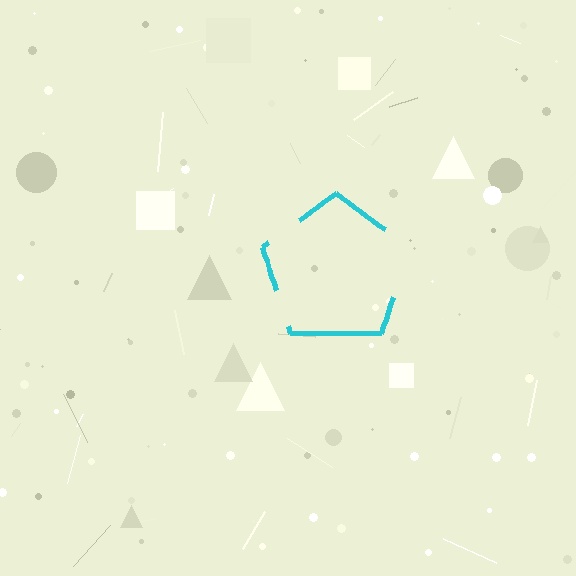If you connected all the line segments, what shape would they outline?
They would outline a pentagon.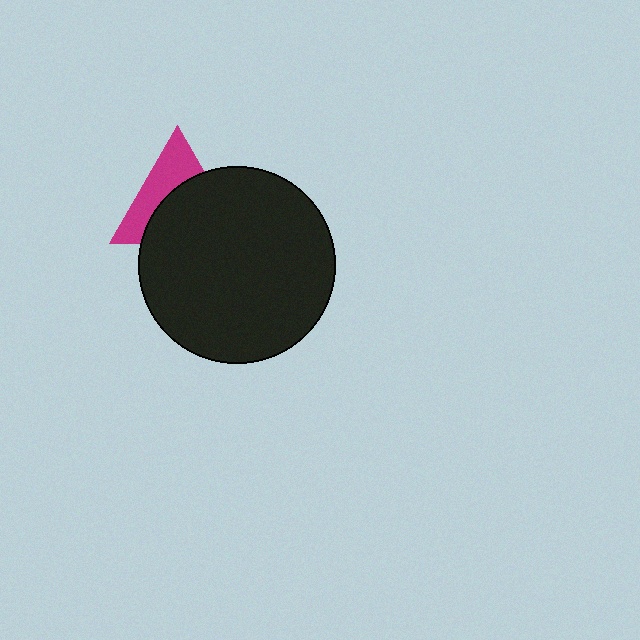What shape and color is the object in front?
The object in front is a black circle.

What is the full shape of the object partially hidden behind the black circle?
The partially hidden object is a magenta triangle.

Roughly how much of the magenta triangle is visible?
A small part of it is visible (roughly 43%).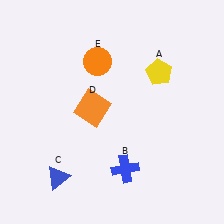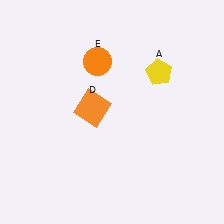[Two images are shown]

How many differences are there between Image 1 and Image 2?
There are 2 differences between the two images.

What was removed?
The blue triangle (C), the blue cross (B) were removed in Image 2.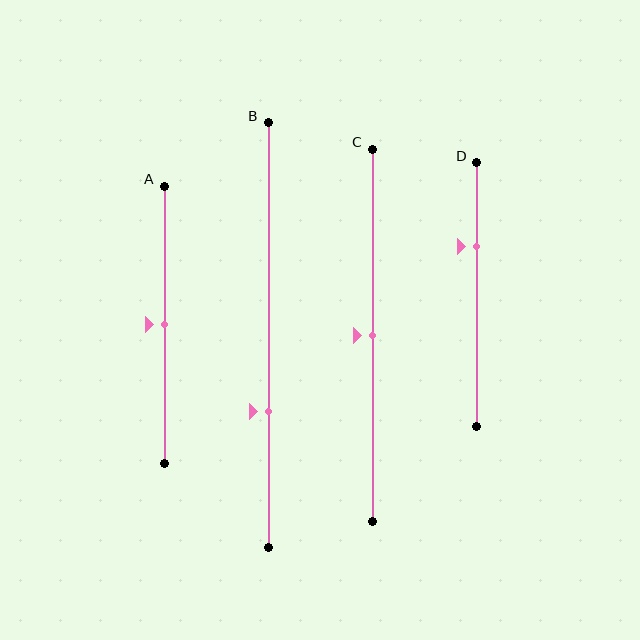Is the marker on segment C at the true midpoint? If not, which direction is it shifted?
Yes, the marker on segment C is at the true midpoint.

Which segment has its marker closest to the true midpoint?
Segment A has its marker closest to the true midpoint.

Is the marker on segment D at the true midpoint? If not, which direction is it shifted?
No, the marker on segment D is shifted upward by about 18% of the segment length.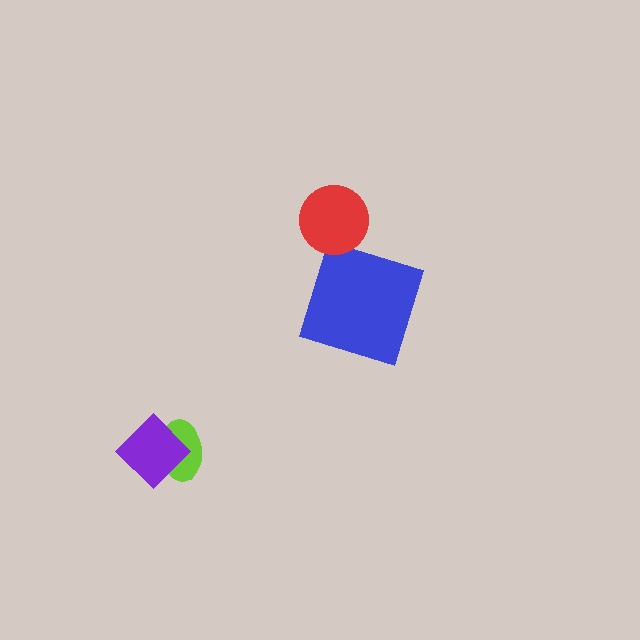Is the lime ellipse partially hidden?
Yes, it is partially covered by another shape.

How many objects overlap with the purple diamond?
1 object overlaps with the purple diamond.